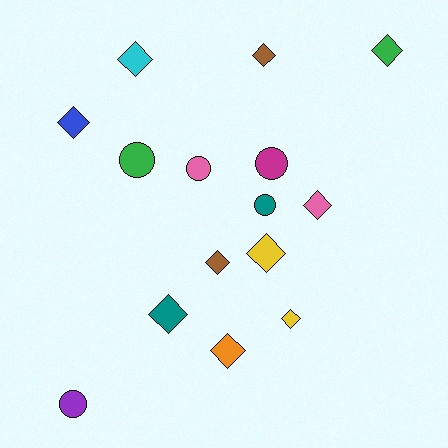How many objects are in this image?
There are 15 objects.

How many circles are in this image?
There are 5 circles.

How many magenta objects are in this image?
There is 1 magenta object.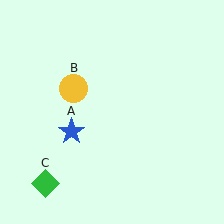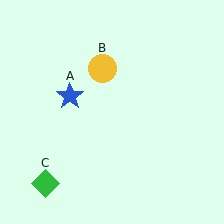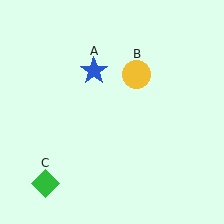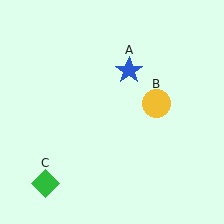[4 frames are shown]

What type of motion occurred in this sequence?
The blue star (object A), yellow circle (object B) rotated clockwise around the center of the scene.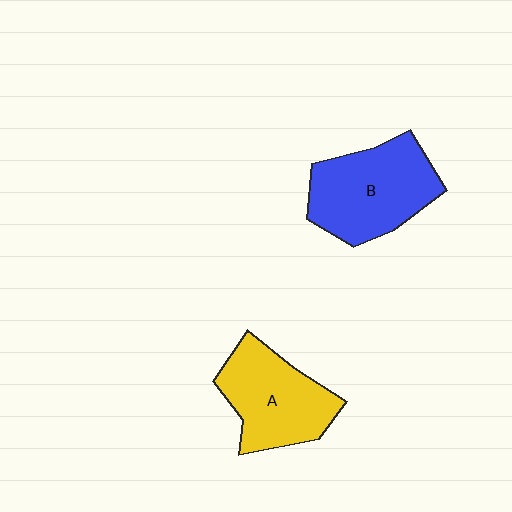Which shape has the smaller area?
Shape A (yellow).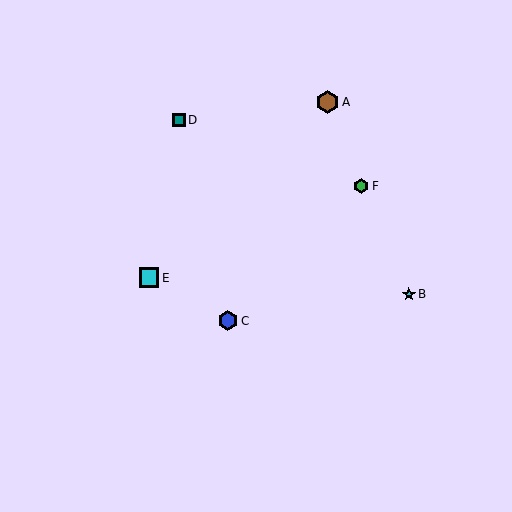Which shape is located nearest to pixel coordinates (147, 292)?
The cyan square (labeled E) at (149, 278) is nearest to that location.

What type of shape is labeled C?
Shape C is a blue hexagon.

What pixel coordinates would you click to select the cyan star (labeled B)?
Click at (409, 294) to select the cyan star B.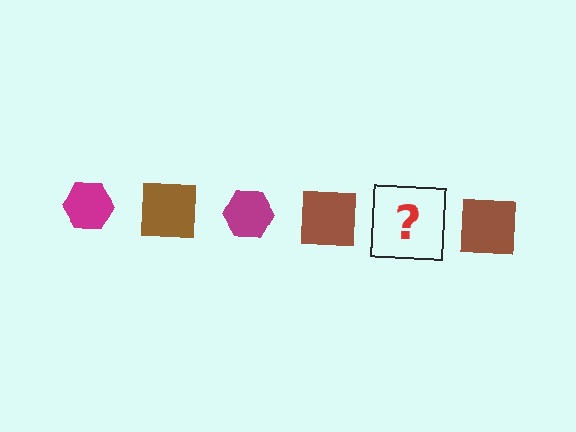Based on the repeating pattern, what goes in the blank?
The blank should be a magenta hexagon.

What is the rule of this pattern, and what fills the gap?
The rule is that the pattern alternates between magenta hexagon and brown square. The gap should be filled with a magenta hexagon.